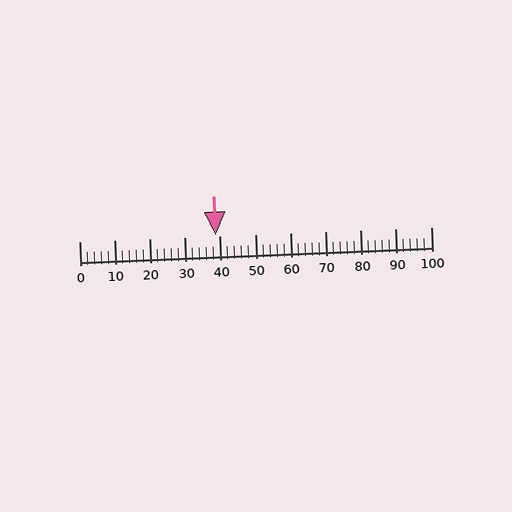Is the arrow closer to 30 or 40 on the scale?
The arrow is closer to 40.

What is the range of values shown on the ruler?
The ruler shows values from 0 to 100.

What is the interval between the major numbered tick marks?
The major tick marks are spaced 10 units apart.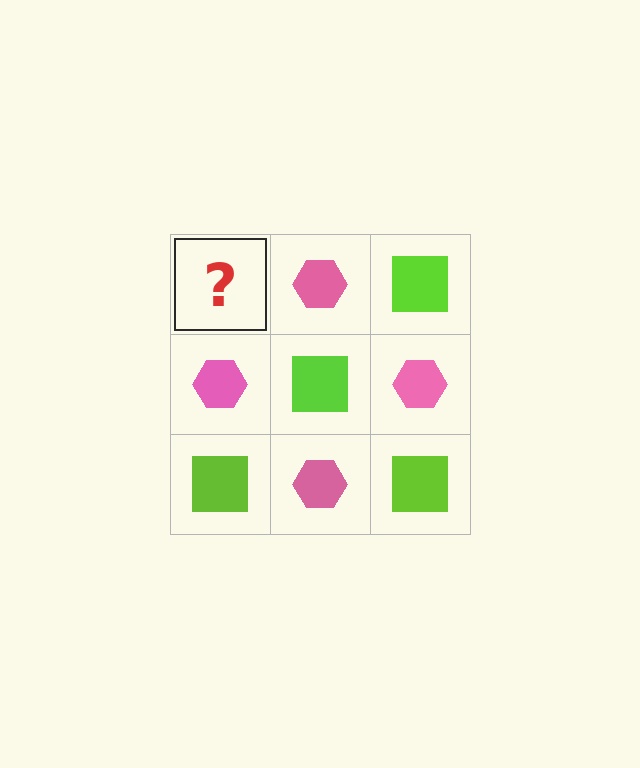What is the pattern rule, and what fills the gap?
The rule is that it alternates lime square and pink hexagon in a checkerboard pattern. The gap should be filled with a lime square.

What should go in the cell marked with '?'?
The missing cell should contain a lime square.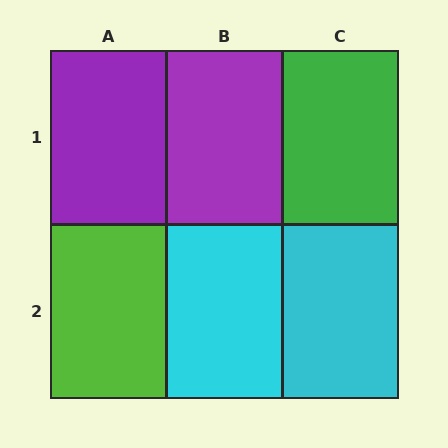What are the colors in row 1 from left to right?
Purple, purple, green.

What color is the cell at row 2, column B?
Cyan.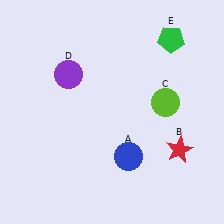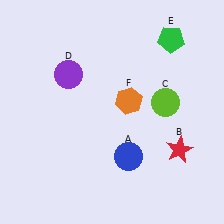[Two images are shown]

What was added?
An orange hexagon (F) was added in Image 2.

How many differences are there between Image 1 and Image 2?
There is 1 difference between the two images.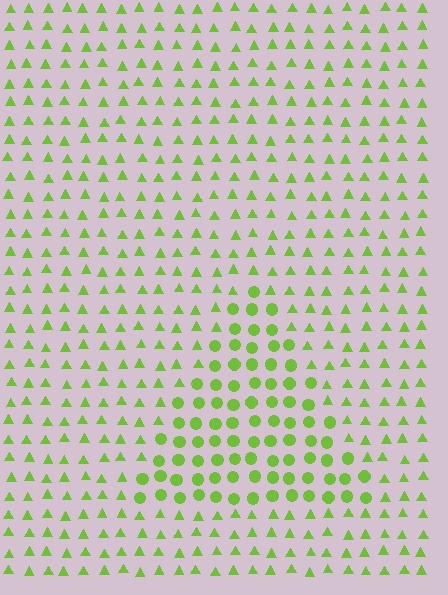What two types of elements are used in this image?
The image uses circles inside the triangle region and triangles outside it.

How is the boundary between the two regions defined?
The boundary is defined by a change in element shape: circles inside vs. triangles outside. All elements share the same color and spacing.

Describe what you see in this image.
The image is filled with small lime elements arranged in a uniform grid. A triangle-shaped region contains circles, while the surrounding area contains triangles. The boundary is defined purely by the change in element shape.